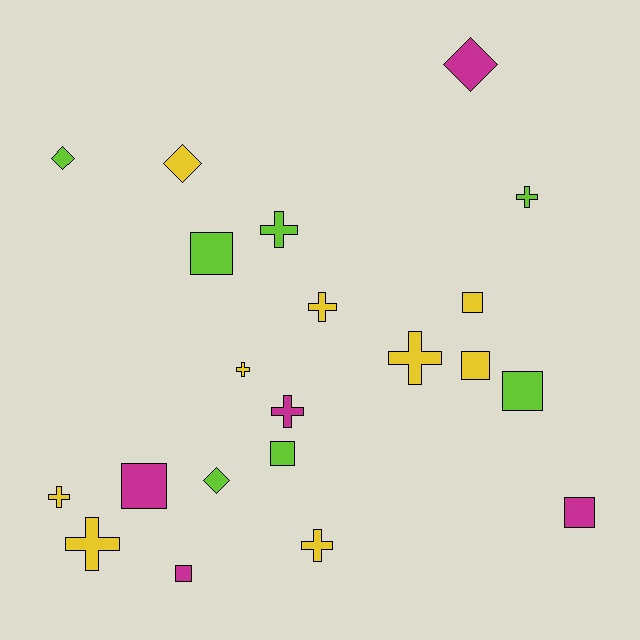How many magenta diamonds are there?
There is 1 magenta diamond.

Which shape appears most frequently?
Cross, with 9 objects.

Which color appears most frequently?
Yellow, with 9 objects.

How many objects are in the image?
There are 21 objects.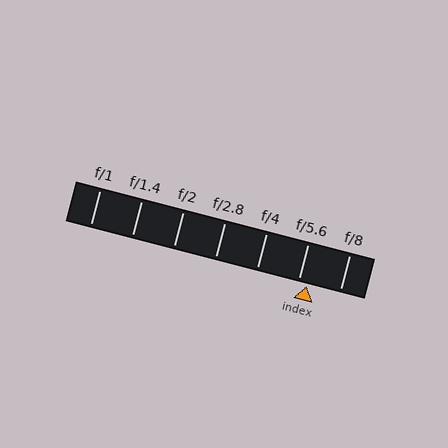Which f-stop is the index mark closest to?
The index mark is closest to f/5.6.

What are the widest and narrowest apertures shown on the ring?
The widest aperture shown is f/1 and the narrowest is f/8.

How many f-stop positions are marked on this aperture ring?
There are 7 f-stop positions marked.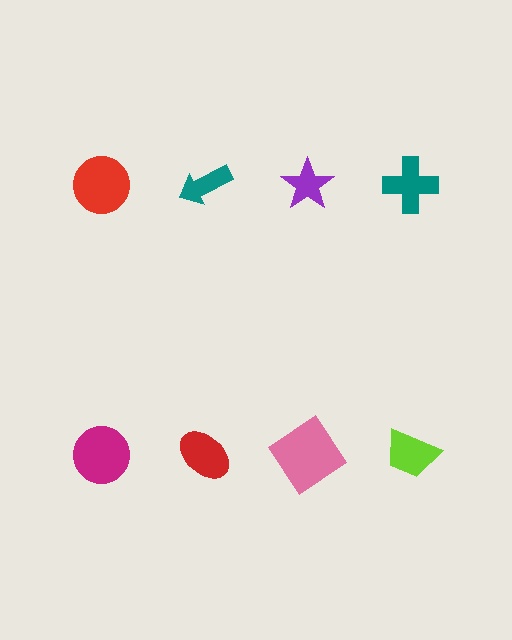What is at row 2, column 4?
A lime trapezoid.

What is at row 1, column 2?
A teal arrow.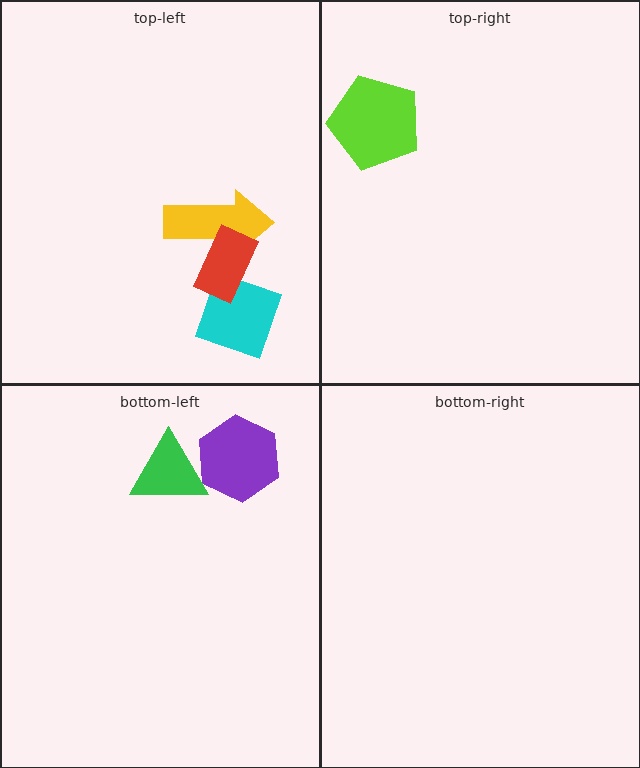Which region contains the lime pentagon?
The top-right region.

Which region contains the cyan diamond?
The top-left region.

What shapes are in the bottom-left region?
The purple hexagon, the green triangle.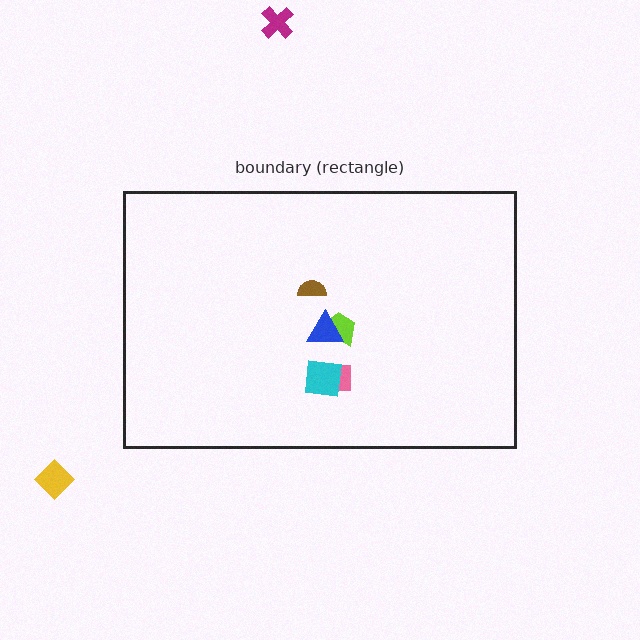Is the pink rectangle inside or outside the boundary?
Inside.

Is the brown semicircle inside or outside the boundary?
Inside.